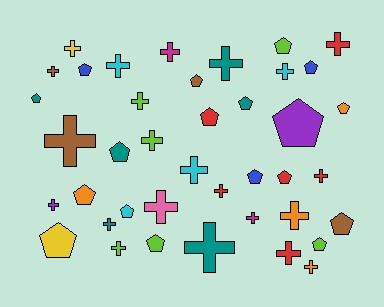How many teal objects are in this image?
There are 6 teal objects.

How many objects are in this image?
There are 40 objects.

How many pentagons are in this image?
There are 18 pentagons.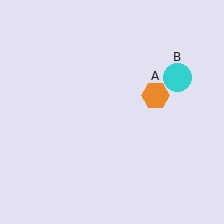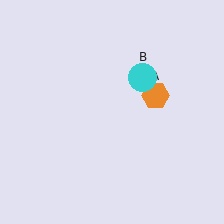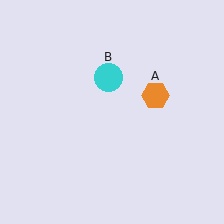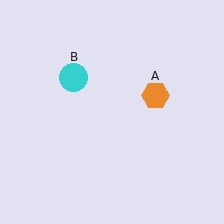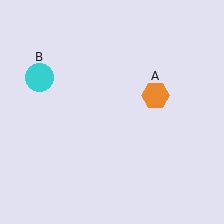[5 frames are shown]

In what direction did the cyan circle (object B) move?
The cyan circle (object B) moved left.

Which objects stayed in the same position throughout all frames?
Orange hexagon (object A) remained stationary.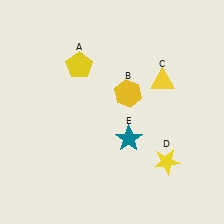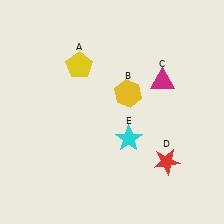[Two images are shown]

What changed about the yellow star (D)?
In Image 1, D is yellow. In Image 2, it changed to red.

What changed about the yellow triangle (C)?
In Image 1, C is yellow. In Image 2, it changed to magenta.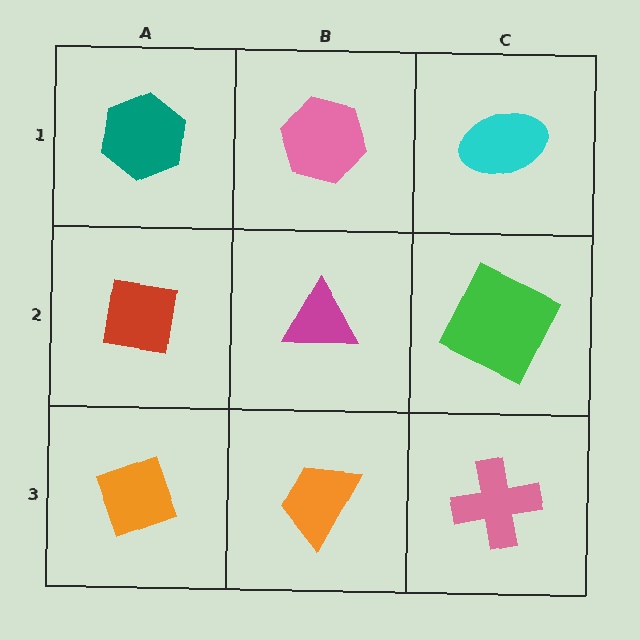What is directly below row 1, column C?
A green square.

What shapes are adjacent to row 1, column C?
A green square (row 2, column C), a pink hexagon (row 1, column B).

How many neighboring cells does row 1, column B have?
3.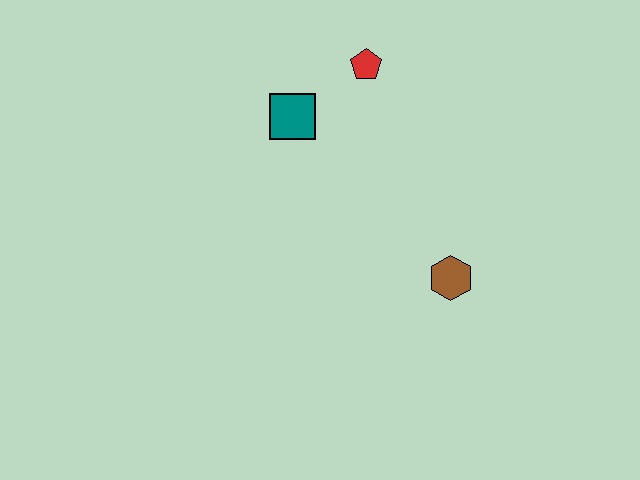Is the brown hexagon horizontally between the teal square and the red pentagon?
No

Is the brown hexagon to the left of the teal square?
No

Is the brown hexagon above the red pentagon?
No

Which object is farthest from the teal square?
The brown hexagon is farthest from the teal square.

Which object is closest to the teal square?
The red pentagon is closest to the teal square.